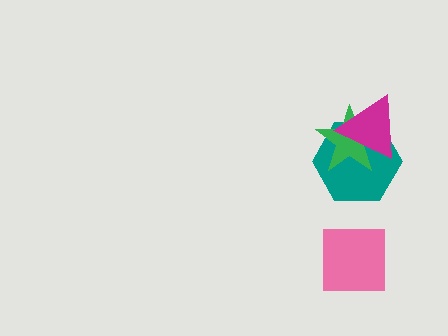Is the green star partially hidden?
Yes, it is partially covered by another shape.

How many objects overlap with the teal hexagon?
2 objects overlap with the teal hexagon.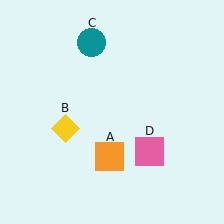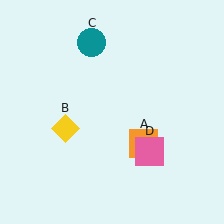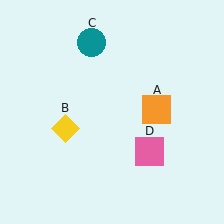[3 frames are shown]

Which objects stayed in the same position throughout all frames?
Yellow diamond (object B) and teal circle (object C) and pink square (object D) remained stationary.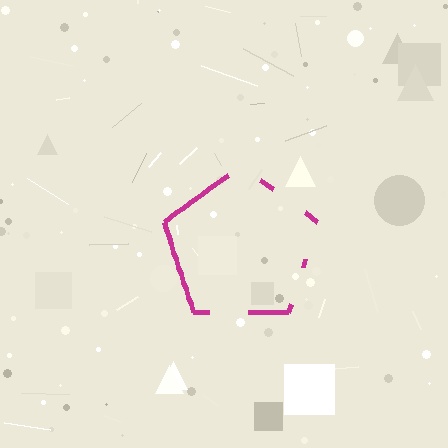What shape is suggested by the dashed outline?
The dashed outline suggests a pentagon.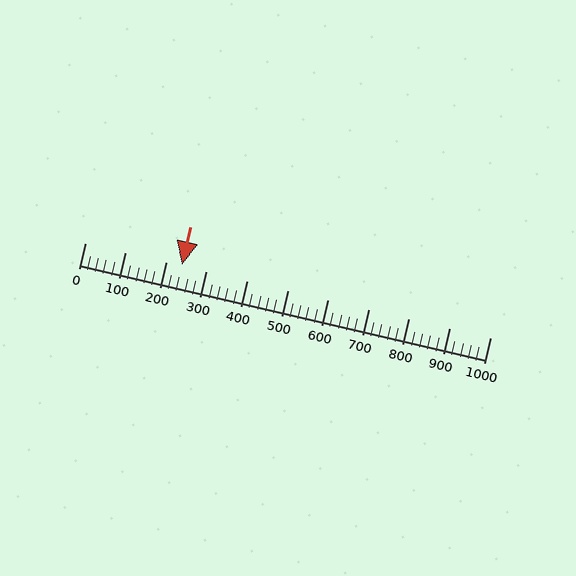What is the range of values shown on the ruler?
The ruler shows values from 0 to 1000.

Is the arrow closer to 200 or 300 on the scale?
The arrow is closer to 200.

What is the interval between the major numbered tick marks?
The major tick marks are spaced 100 units apart.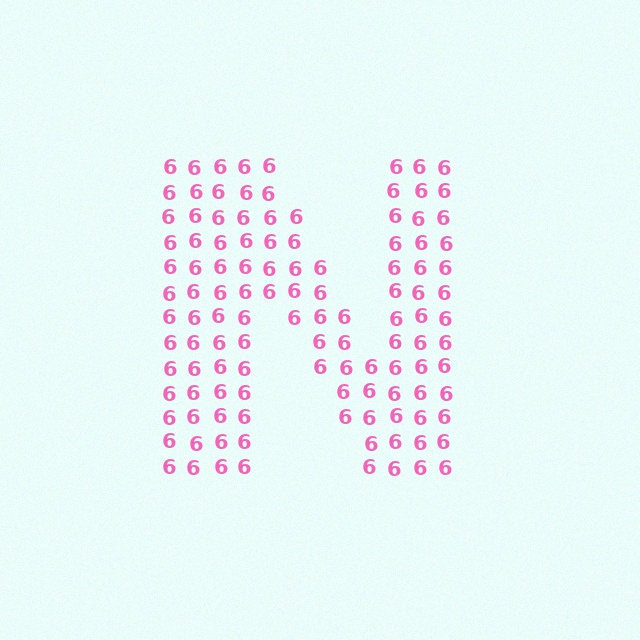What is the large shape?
The large shape is the letter N.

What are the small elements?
The small elements are digit 6's.